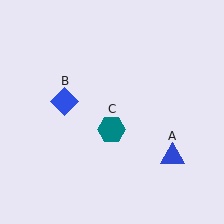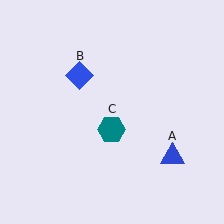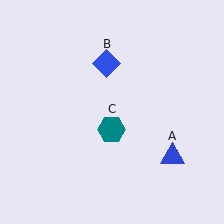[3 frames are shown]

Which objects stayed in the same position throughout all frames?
Blue triangle (object A) and teal hexagon (object C) remained stationary.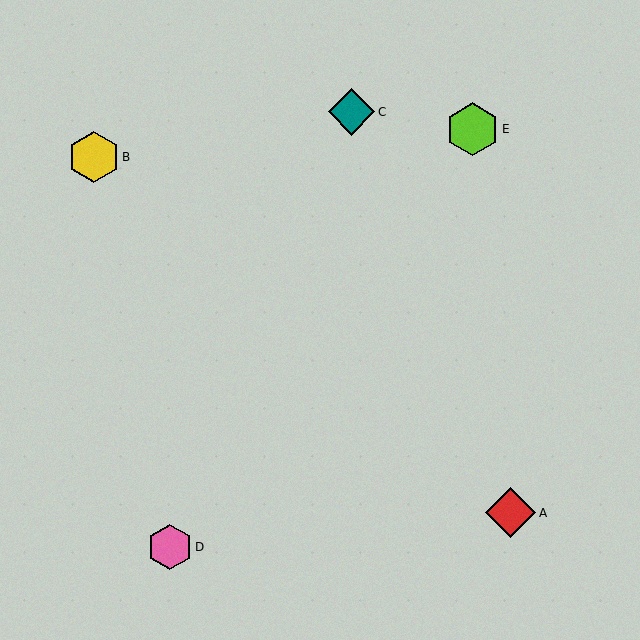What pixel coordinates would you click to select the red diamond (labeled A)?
Click at (510, 513) to select the red diamond A.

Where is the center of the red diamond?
The center of the red diamond is at (510, 513).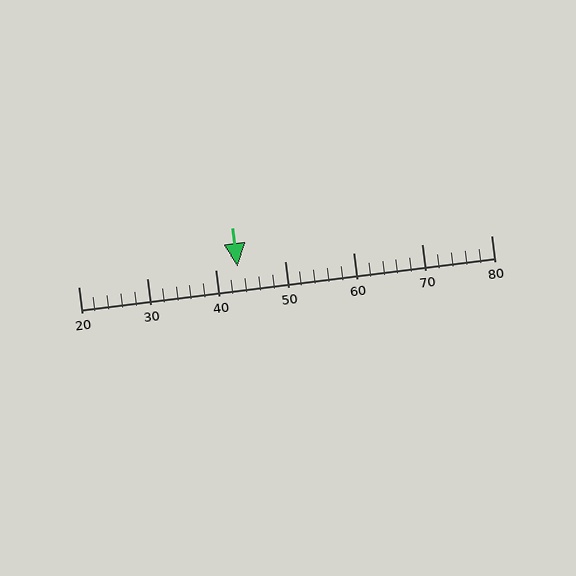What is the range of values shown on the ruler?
The ruler shows values from 20 to 80.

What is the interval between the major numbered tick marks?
The major tick marks are spaced 10 units apart.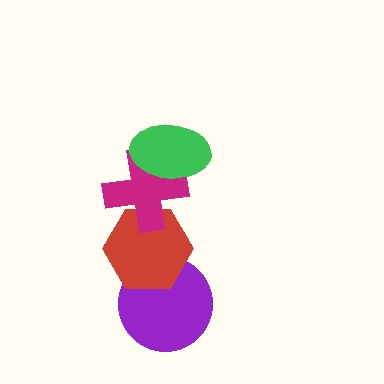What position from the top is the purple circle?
The purple circle is 4th from the top.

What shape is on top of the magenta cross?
The green ellipse is on top of the magenta cross.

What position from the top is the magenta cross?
The magenta cross is 2nd from the top.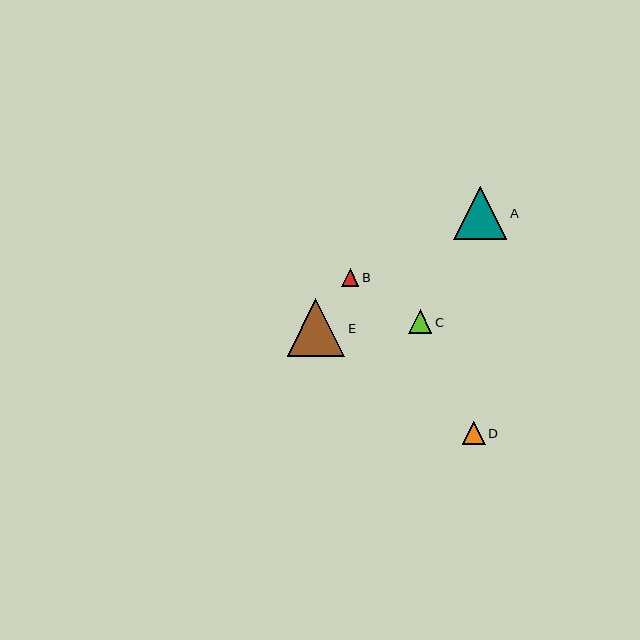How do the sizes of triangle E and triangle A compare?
Triangle E and triangle A are approximately the same size.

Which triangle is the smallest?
Triangle B is the smallest with a size of approximately 17 pixels.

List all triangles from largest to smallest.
From largest to smallest: E, A, C, D, B.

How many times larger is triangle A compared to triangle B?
Triangle A is approximately 3.1 times the size of triangle B.